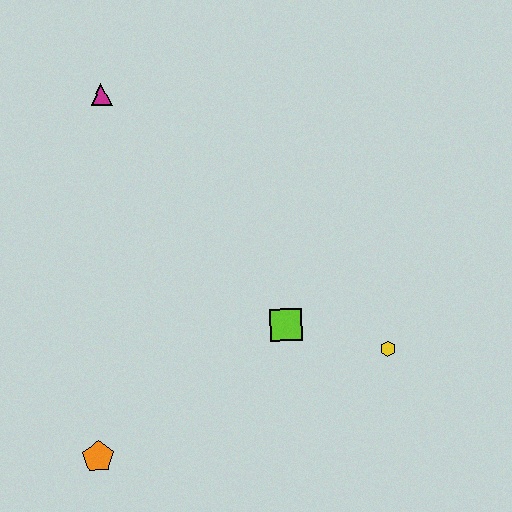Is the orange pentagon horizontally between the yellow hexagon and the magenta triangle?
No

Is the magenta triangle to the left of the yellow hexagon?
Yes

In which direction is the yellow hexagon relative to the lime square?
The yellow hexagon is to the right of the lime square.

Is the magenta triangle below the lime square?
No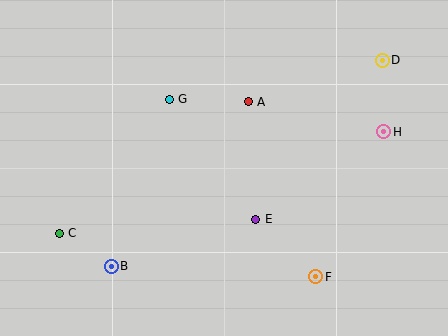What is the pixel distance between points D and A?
The distance between D and A is 140 pixels.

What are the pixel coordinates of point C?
Point C is at (59, 233).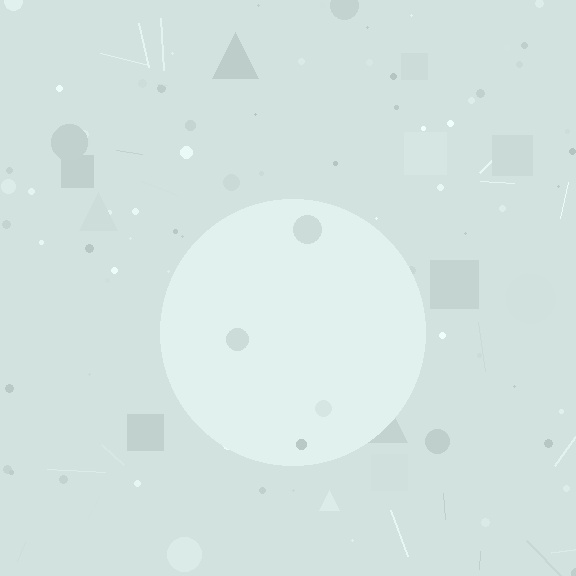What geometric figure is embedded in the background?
A circle is embedded in the background.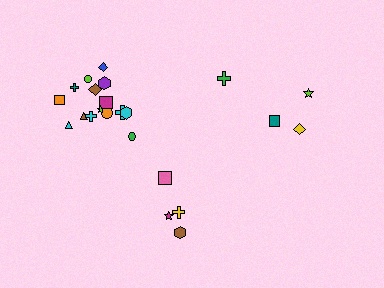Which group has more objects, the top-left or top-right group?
The top-left group.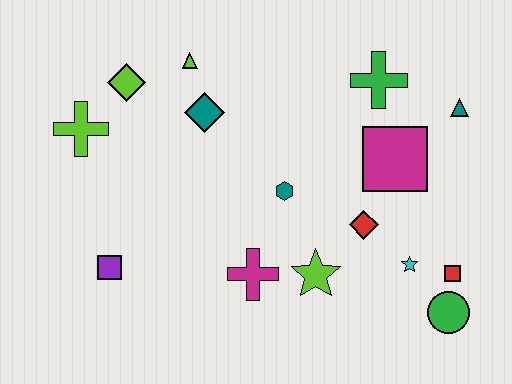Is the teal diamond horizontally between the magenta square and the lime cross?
Yes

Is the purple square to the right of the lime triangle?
No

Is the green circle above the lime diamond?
No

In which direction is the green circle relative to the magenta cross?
The green circle is to the right of the magenta cross.